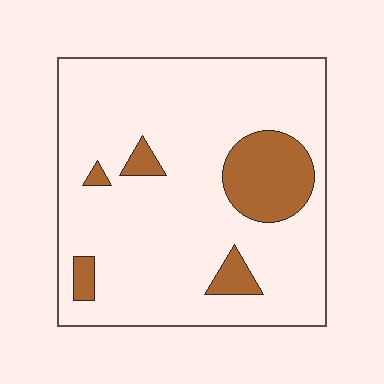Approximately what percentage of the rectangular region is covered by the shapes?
Approximately 15%.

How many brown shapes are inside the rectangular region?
5.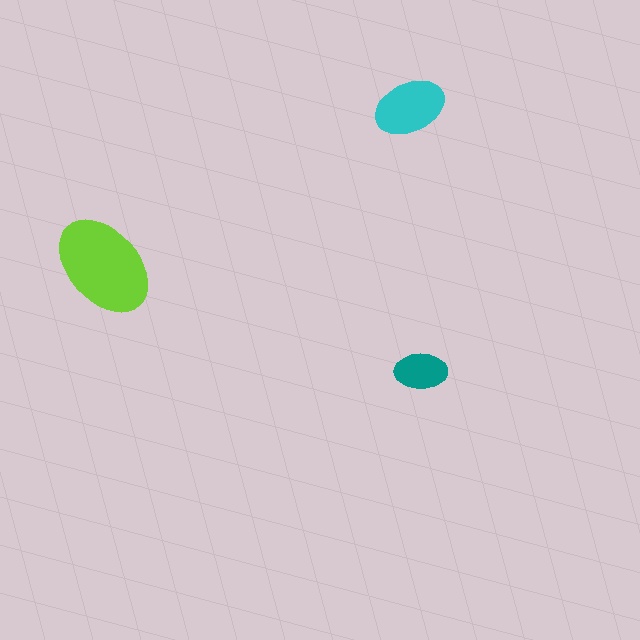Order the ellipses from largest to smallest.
the lime one, the cyan one, the teal one.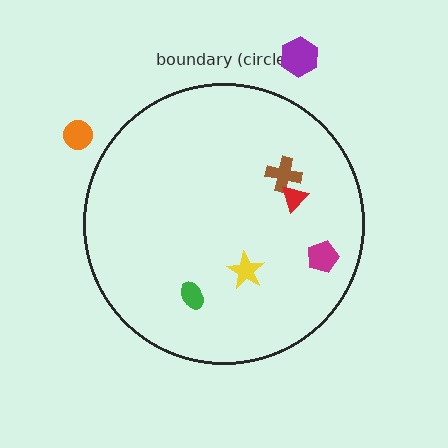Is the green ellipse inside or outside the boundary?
Inside.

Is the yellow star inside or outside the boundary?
Inside.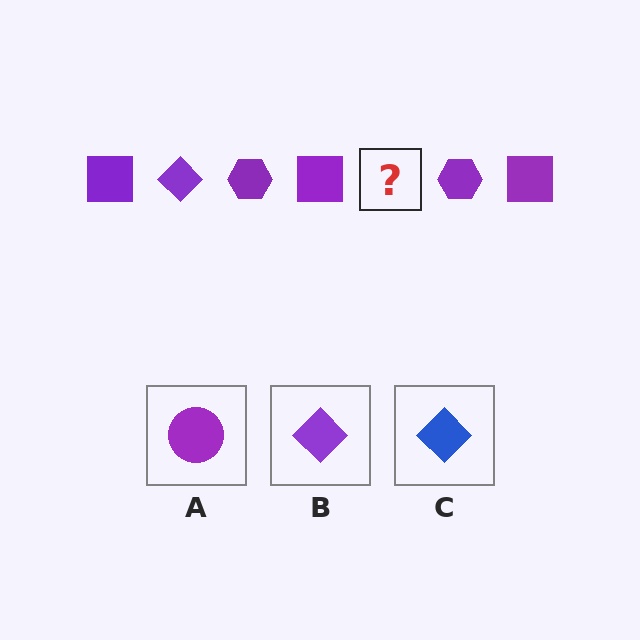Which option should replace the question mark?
Option B.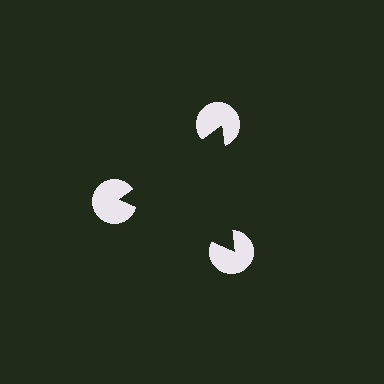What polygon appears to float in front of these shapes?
An illusory triangle — its edges are inferred from the aligned wedge cuts in the pac-man discs, not physically drawn.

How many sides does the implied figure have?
3 sides.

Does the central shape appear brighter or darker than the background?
It typically appears slightly darker than the background, even though no actual brightness change is drawn.